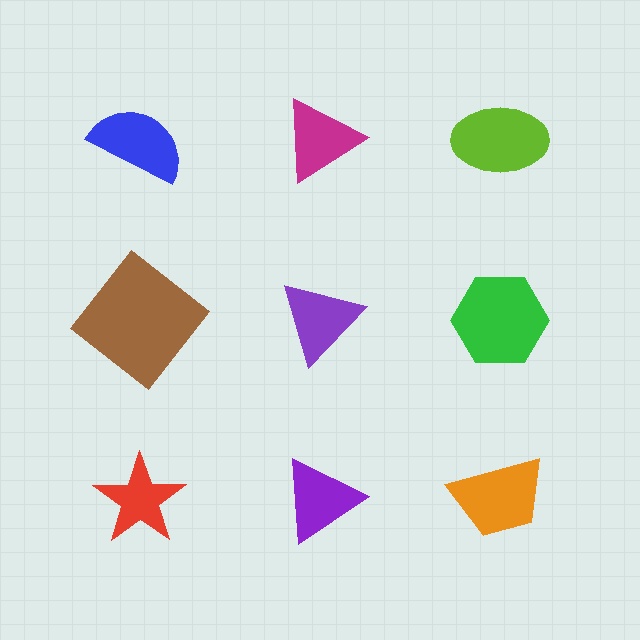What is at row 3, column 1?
A red star.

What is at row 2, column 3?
A green hexagon.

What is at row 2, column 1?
A brown diamond.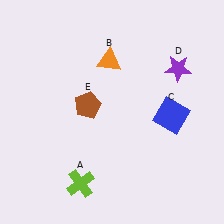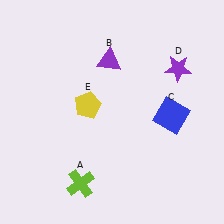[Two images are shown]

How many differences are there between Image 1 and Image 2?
There are 2 differences between the two images.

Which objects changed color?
B changed from orange to purple. E changed from brown to yellow.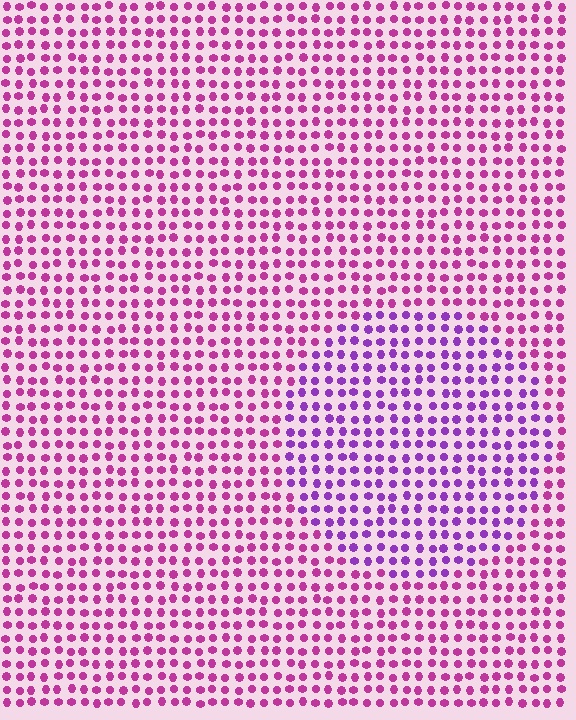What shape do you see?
I see a circle.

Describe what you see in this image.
The image is filled with small magenta elements in a uniform arrangement. A circle-shaped region is visible where the elements are tinted to a slightly different hue, forming a subtle color boundary.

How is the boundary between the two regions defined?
The boundary is defined purely by a slight shift in hue (about 35 degrees). Spacing, size, and orientation are identical on both sides.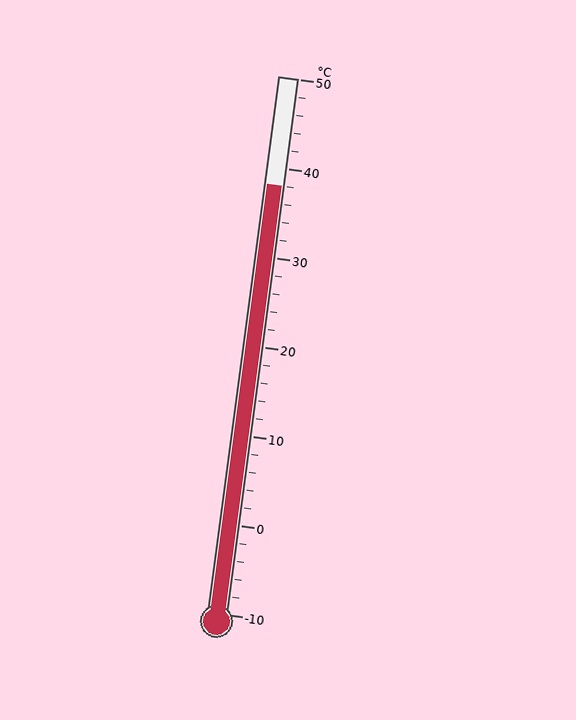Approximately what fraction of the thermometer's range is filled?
The thermometer is filled to approximately 80% of its range.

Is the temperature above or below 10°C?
The temperature is above 10°C.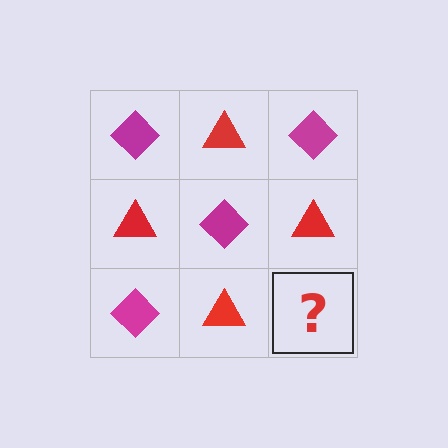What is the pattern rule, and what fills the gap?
The rule is that it alternates magenta diamond and red triangle in a checkerboard pattern. The gap should be filled with a magenta diamond.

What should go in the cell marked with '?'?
The missing cell should contain a magenta diamond.